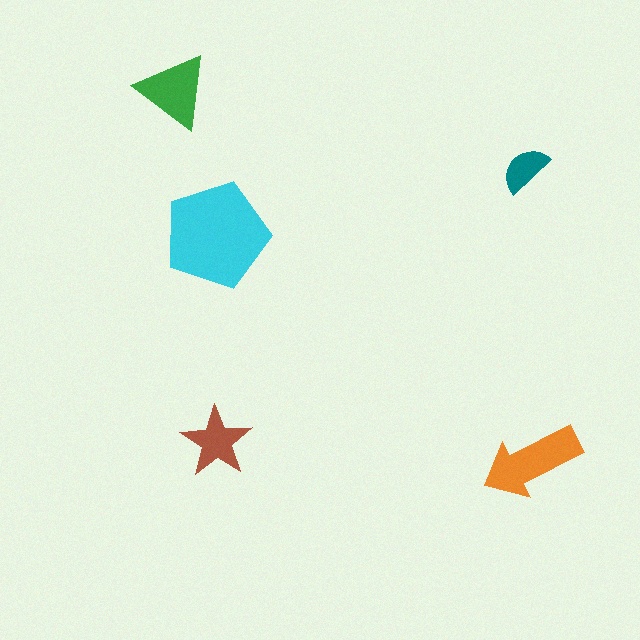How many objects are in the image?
There are 5 objects in the image.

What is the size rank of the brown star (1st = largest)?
4th.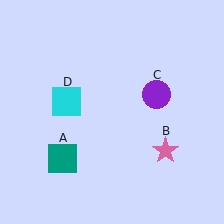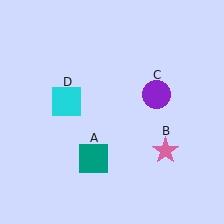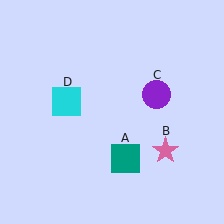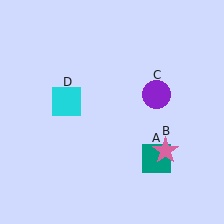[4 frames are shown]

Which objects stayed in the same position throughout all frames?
Pink star (object B) and purple circle (object C) and cyan square (object D) remained stationary.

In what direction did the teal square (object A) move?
The teal square (object A) moved right.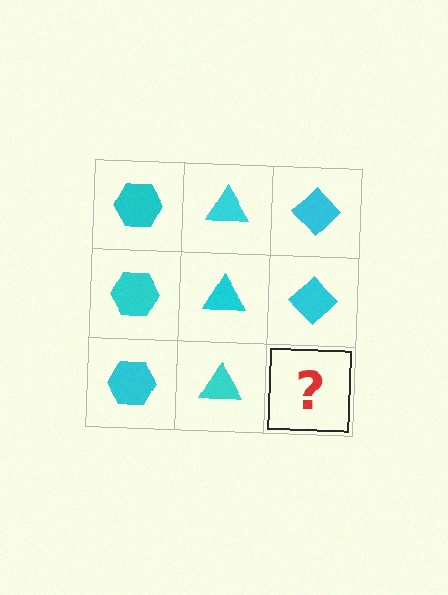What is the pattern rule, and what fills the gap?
The rule is that each column has a consistent shape. The gap should be filled with a cyan diamond.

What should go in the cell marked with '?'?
The missing cell should contain a cyan diamond.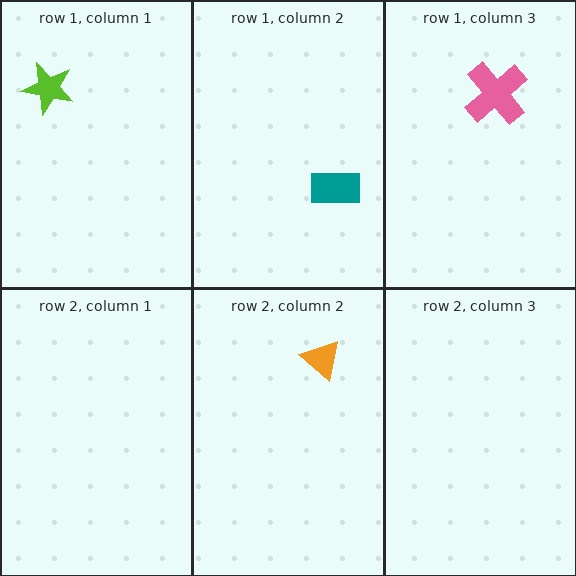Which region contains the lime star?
The row 1, column 1 region.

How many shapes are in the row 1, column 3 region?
1.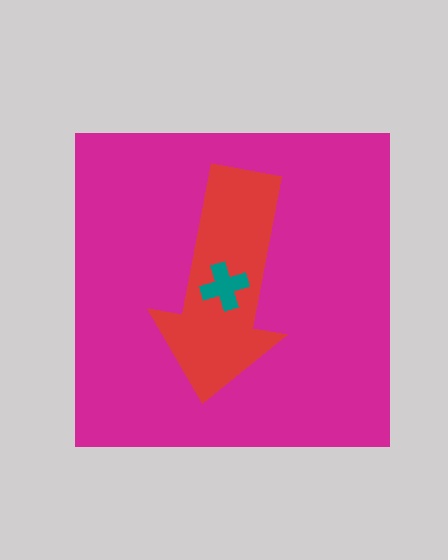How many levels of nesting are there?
3.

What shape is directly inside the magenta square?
The red arrow.